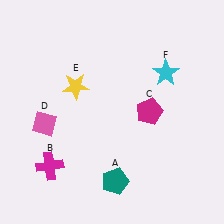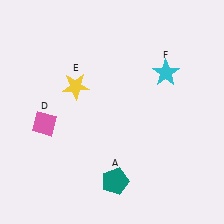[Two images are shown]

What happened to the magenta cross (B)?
The magenta cross (B) was removed in Image 2. It was in the bottom-left area of Image 1.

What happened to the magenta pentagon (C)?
The magenta pentagon (C) was removed in Image 2. It was in the top-right area of Image 1.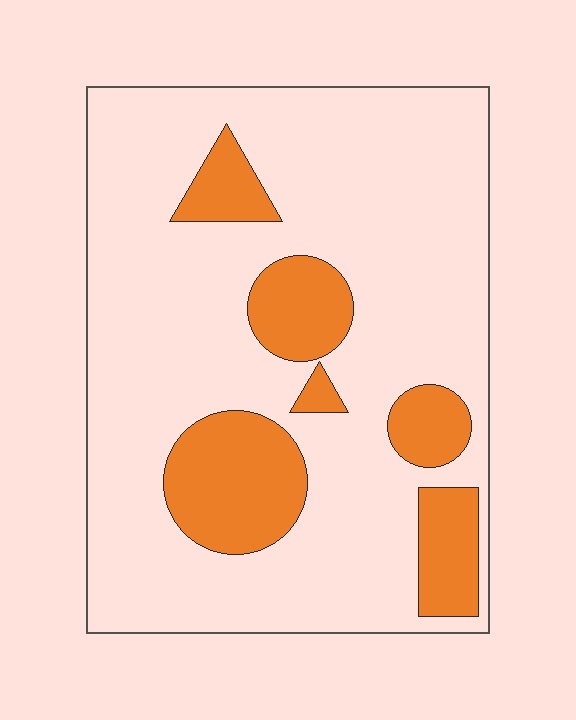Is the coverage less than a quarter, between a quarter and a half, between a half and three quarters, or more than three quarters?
Less than a quarter.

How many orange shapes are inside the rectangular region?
6.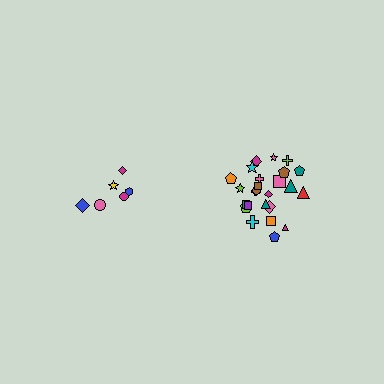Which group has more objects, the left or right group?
The right group.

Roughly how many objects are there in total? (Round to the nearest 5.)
Roughly 30 objects in total.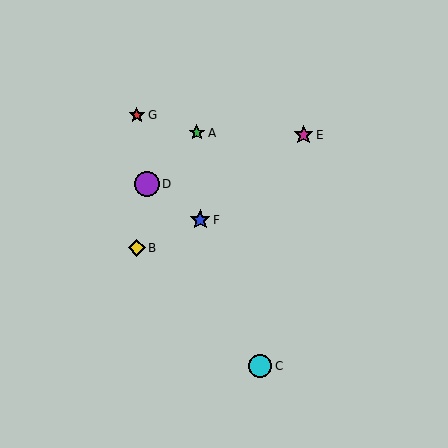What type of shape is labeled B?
Shape B is a yellow diamond.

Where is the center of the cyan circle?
The center of the cyan circle is at (260, 366).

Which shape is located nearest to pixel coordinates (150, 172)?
The purple circle (labeled D) at (147, 184) is nearest to that location.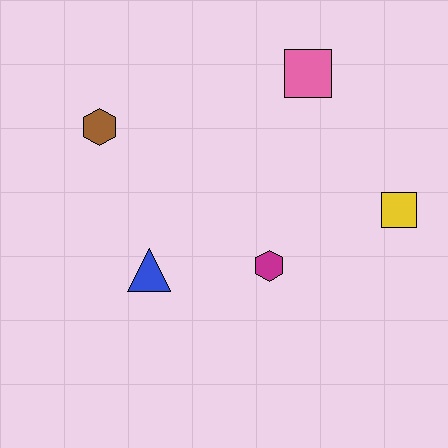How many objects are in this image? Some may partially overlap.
There are 5 objects.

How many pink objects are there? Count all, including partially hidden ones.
There is 1 pink object.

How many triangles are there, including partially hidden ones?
There is 1 triangle.